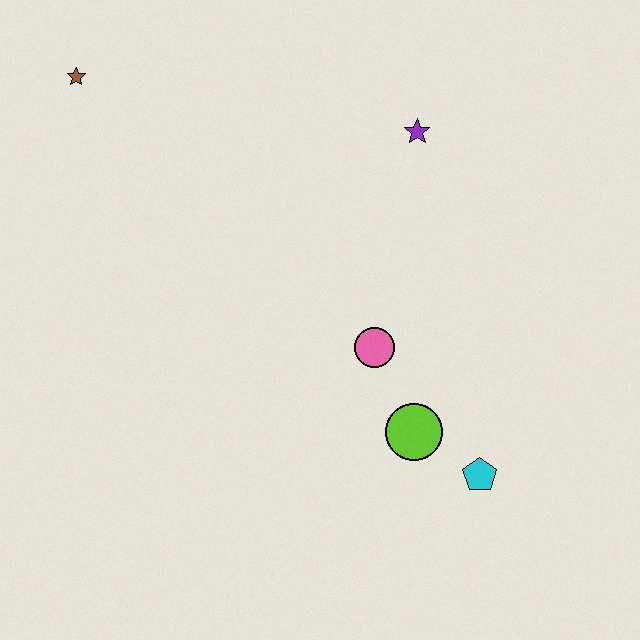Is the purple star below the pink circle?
No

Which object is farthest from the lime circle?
The brown star is farthest from the lime circle.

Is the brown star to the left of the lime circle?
Yes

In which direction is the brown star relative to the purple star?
The brown star is to the left of the purple star.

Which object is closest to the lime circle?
The cyan pentagon is closest to the lime circle.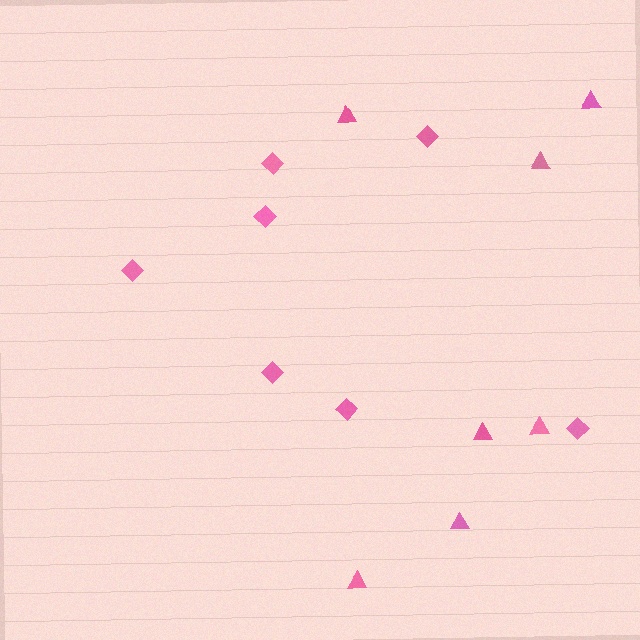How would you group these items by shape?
There are 2 groups: one group of diamonds (7) and one group of triangles (7).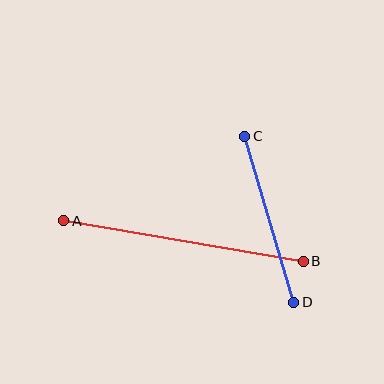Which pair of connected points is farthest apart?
Points A and B are farthest apart.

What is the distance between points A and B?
The distance is approximately 243 pixels.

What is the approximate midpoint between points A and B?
The midpoint is at approximately (183, 241) pixels.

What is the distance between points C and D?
The distance is approximately 173 pixels.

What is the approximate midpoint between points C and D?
The midpoint is at approximately (269, 219) pixels.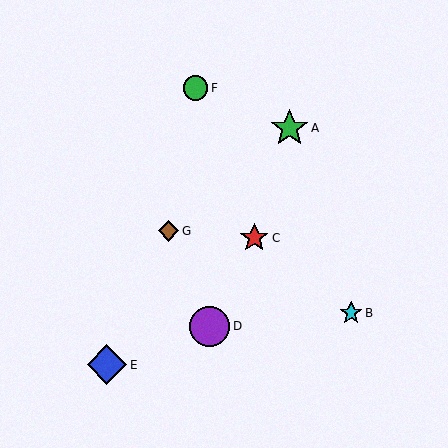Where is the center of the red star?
The center of the red star is at (254, 238).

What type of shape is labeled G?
Shape G is a brown diamond.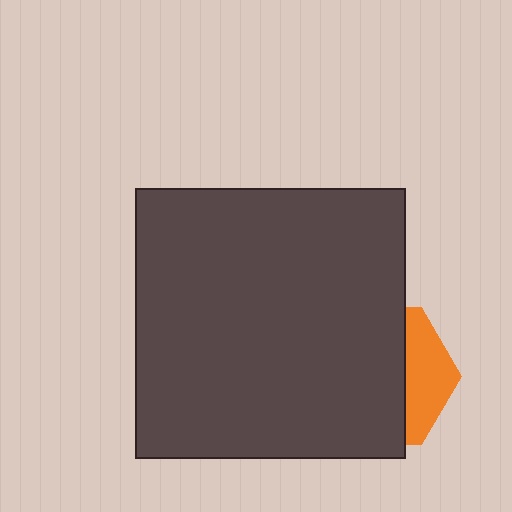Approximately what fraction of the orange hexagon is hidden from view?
Roughly 70% of the orange hexagon is hidden behind the dark gray square.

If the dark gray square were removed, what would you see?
You would see the complete orange hexagon.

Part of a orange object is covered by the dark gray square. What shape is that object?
It is a hexagon.